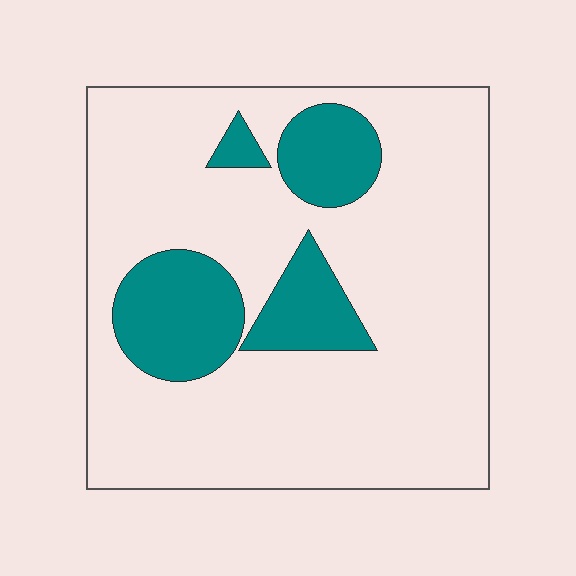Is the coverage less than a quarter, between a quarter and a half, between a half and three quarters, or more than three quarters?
Less than a quarter.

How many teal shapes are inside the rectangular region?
4.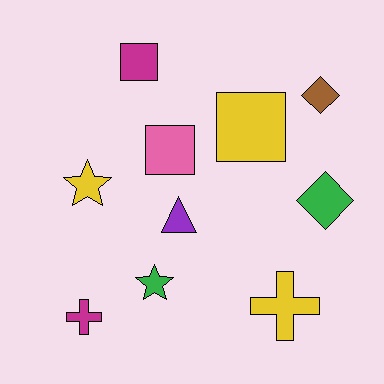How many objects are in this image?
There are 10 objects.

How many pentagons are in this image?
There are no pentagons.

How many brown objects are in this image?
There is 1 brown object.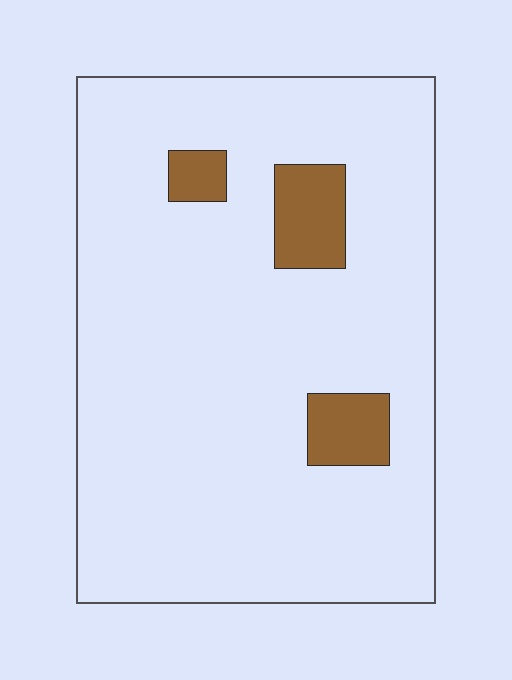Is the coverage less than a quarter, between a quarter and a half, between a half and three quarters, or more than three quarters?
Less than a quarter.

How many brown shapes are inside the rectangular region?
3.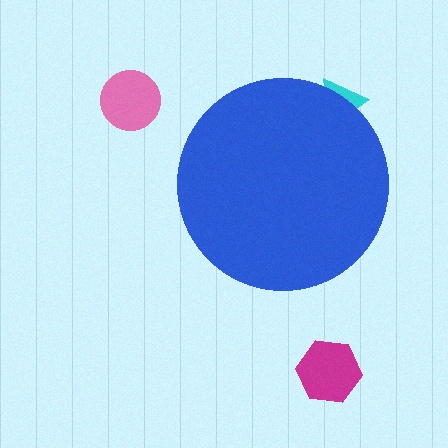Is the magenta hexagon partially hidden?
No, the magenta hexagon is fully visible.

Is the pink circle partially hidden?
No, the pink circle is fully visible.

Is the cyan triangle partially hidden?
Yes, the cyan triangle is partially hidden behind the blue circle.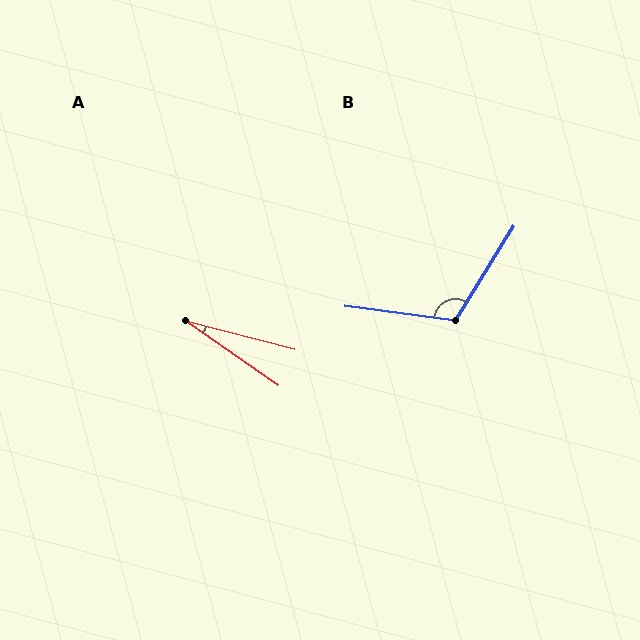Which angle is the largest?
B, at approximately 114 degrees.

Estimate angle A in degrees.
Approximately 20 degrees.